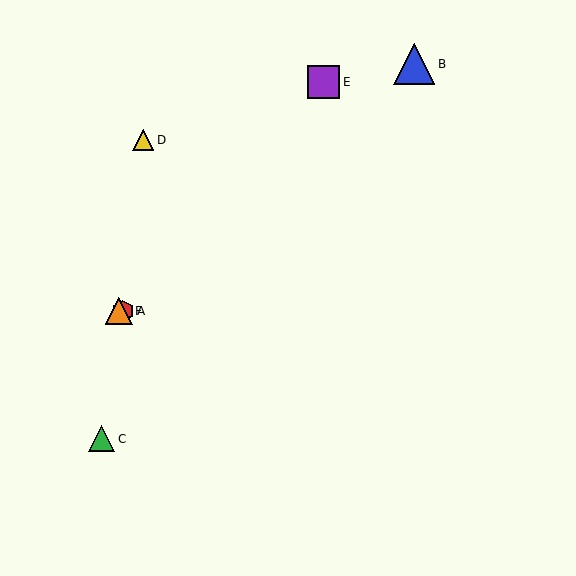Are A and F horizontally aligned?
Yes, both are at y≈311.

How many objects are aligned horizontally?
2 objects (A, F) are aligned horizontally.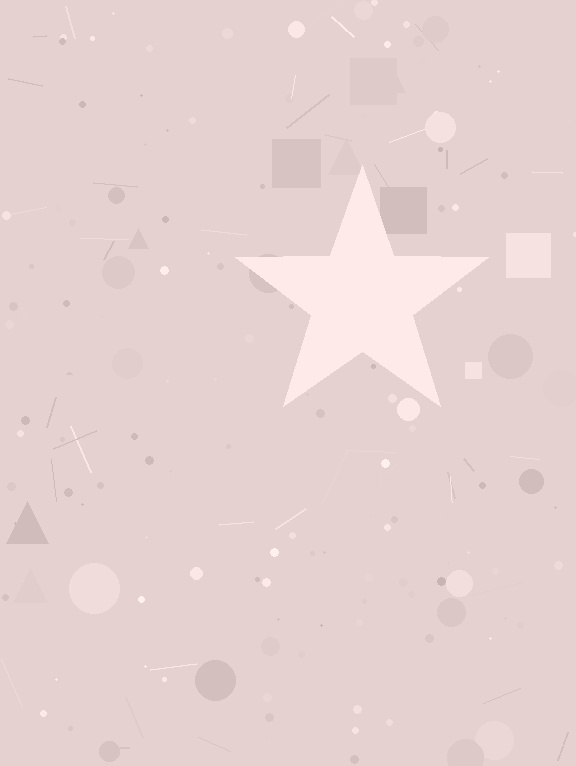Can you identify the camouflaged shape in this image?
The camouflaged shape is a star.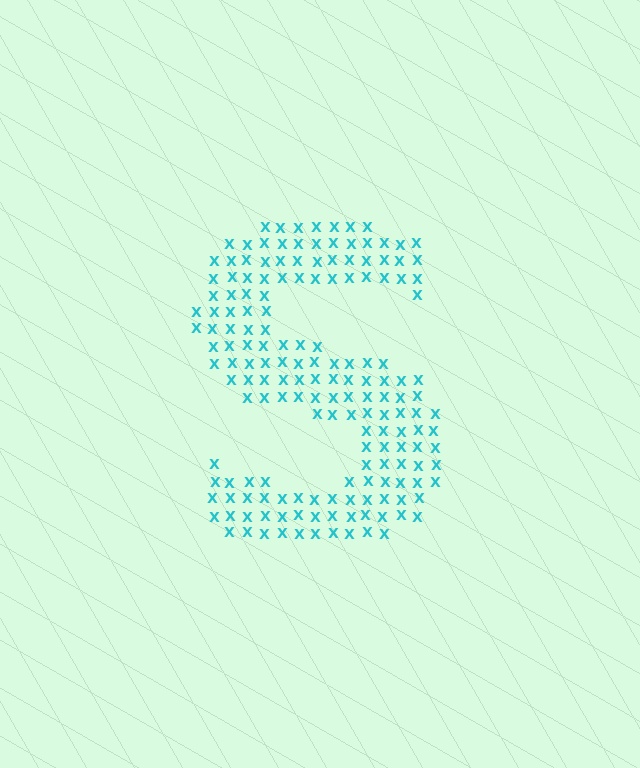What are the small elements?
The small elements are letter X's.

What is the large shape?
The large shape is the letter S.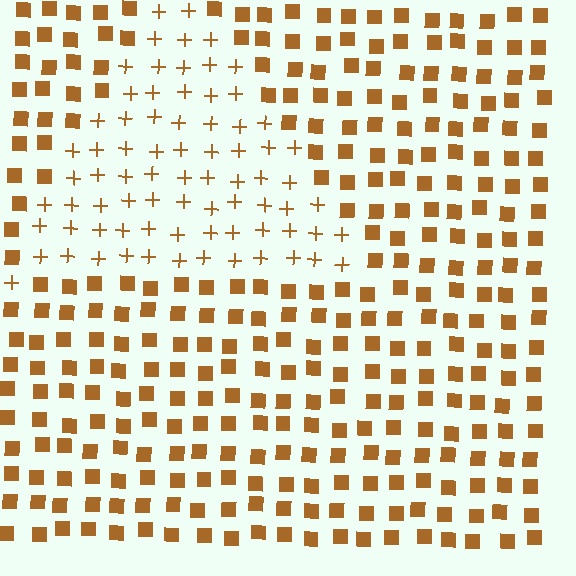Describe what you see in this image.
The image is filled with small brown elements arranged in a uniform grid. A triangle-shaped region contains plus signs, while the surrounding area contains squares. The boundary is defined purely by the change in element shape.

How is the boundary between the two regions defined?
The boundary is defined by a change in element shape: plus signs inside vs. squares outside. All elements share the same color and spacing.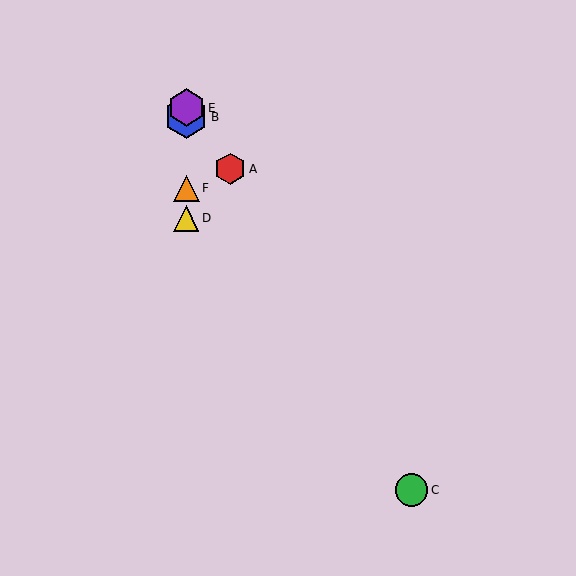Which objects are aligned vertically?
Objects B, D, E, F are aligned vertically.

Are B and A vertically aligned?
No, B is at x≈186 and A is at x≈230.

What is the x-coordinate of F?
Object F is at x≈186.